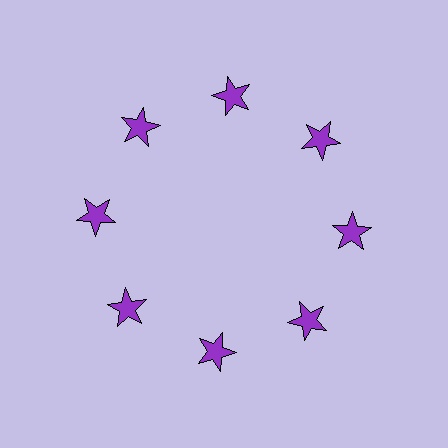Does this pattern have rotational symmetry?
Yes, this pattern has 8-fold rotational symmetry. It looks the same after rotating 45 degrees around the center.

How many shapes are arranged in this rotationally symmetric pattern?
There are 8 shapes, arranged in 8 groups of 1.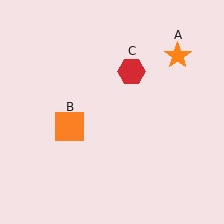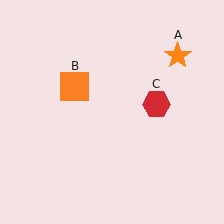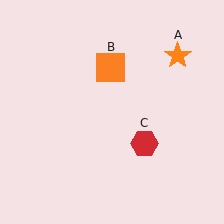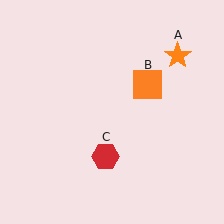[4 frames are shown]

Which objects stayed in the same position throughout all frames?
Orange star (object A) remained stationary.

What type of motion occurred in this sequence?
The orange square (object B), red hexagon (object C) rotated clockwise around the center of the scene.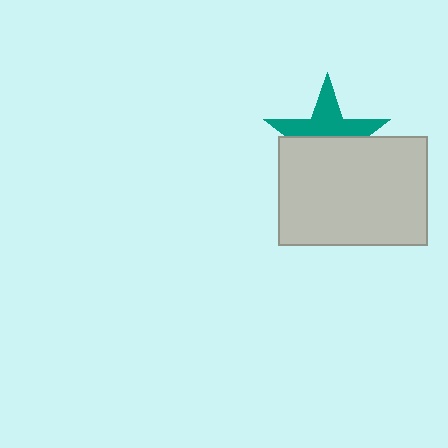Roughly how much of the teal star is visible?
About half of it is visible (roughly 47%).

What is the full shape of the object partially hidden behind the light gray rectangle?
The partially hidden object is a teal star.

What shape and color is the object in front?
The object in front is a light gray rectangle.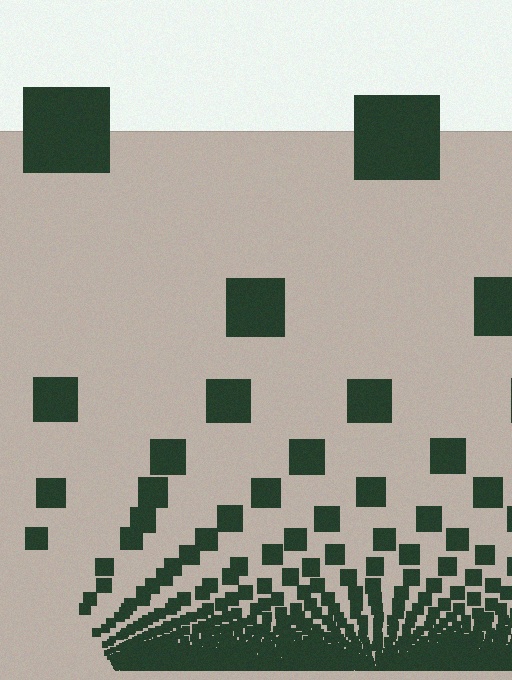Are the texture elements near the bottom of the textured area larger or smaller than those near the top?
Smaller. The gradient is inverted — elements near the bottom are smaller and denser.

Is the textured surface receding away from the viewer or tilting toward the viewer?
The surface appears to tilt toward the viewer. Texture elements get larger and sparser toward the top.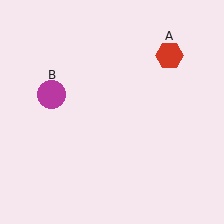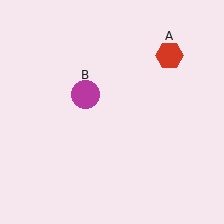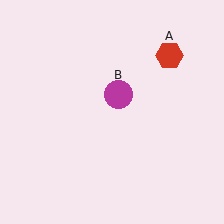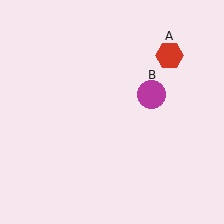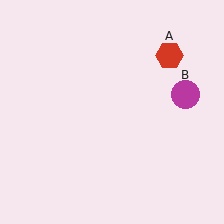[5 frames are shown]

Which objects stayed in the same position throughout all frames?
Red hexagon (object A) remained stationary.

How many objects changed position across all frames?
1 object changed position: magenta circle (object B).